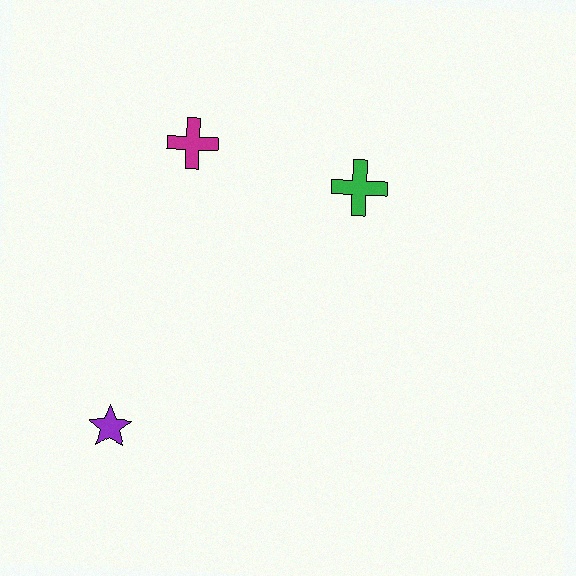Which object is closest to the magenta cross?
The green cross is closest to the magenta cross.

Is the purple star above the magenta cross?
No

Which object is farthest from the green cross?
The purple star is farthest from the green cross.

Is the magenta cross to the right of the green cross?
No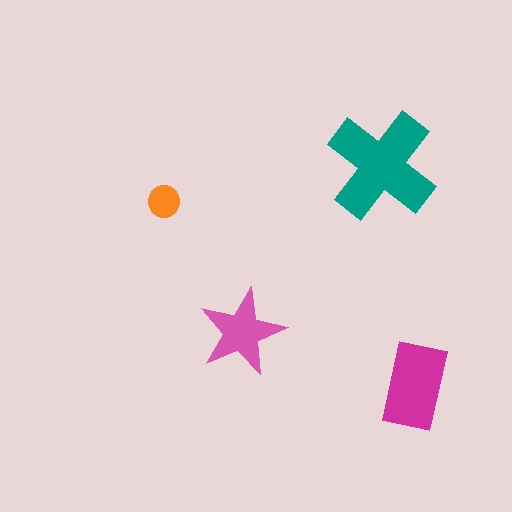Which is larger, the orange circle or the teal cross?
The teal cross.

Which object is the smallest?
The orange circle.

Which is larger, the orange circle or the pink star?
The pink star.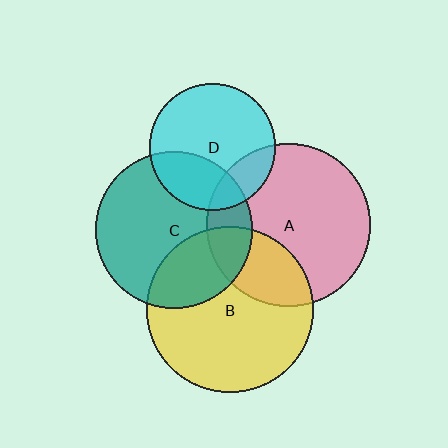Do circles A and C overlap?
Yes.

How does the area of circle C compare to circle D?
Approximately 1.5 times.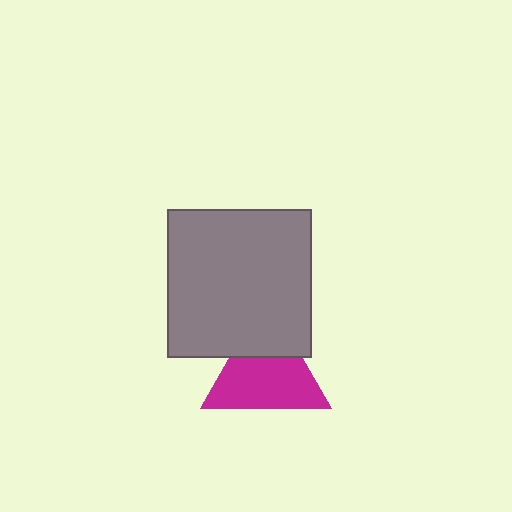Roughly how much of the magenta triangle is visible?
Most of it is visible (roughly 70%).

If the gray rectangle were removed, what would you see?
You would see the complete magenta triangle.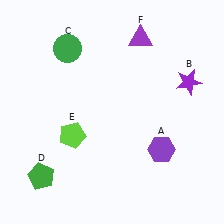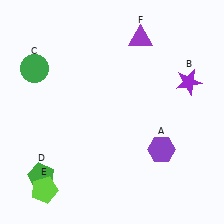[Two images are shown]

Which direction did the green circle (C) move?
The green circle (C) moved left.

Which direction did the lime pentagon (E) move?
The lime pentagon (E) moved down.